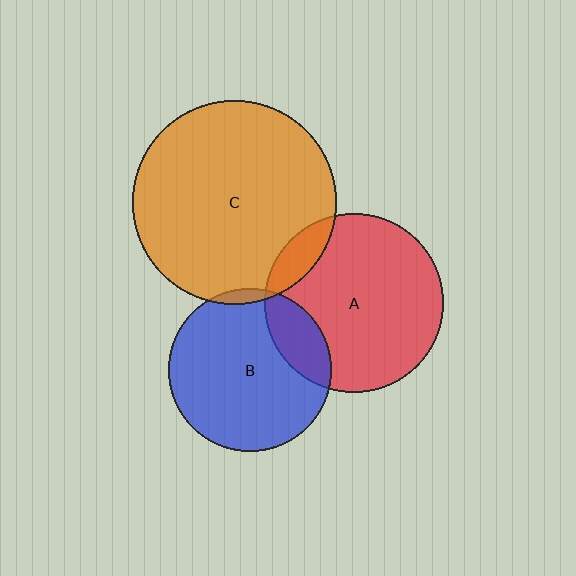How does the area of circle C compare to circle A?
Approximately 1.3 times.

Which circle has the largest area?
Circle C (orange).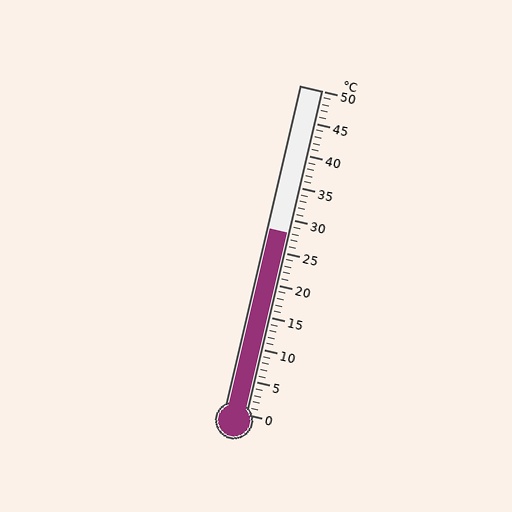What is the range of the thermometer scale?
The thermometer scale ranges from 0°C to 50°C.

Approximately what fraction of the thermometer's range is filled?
The thermometer is filled to approximately 55% of its range.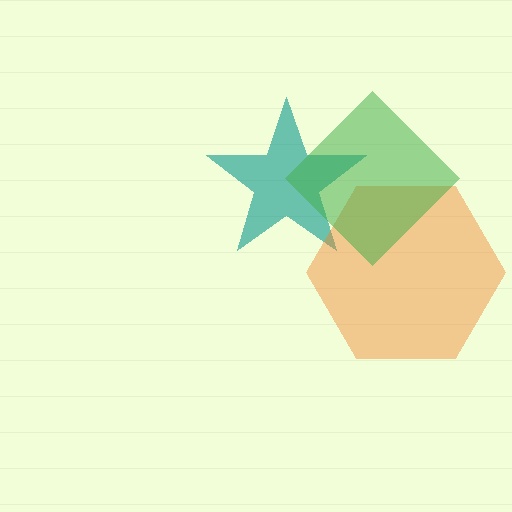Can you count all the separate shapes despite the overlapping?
Yes, there are 3 separate shapes.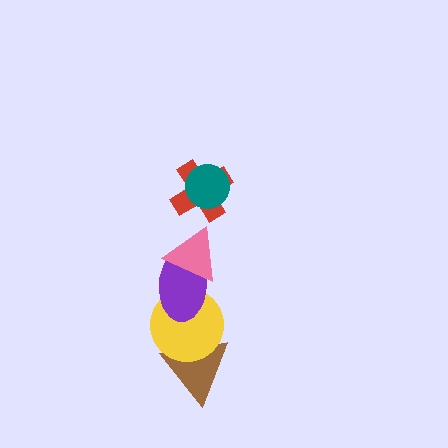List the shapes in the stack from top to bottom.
From top to bottom: the teal circle, the red cross, the pink triangle, the purple ellipse, the yellow circle, the brown triangle.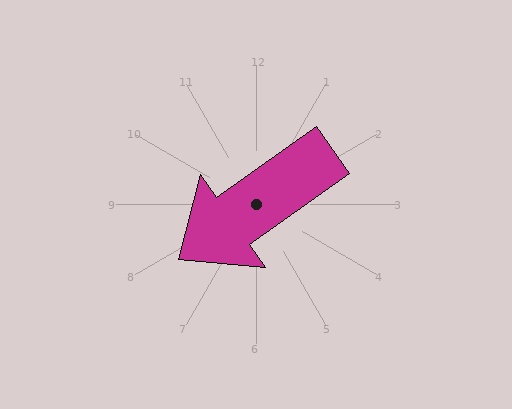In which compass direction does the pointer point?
Southwest.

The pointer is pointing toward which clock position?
Roughly 8 o'clock.